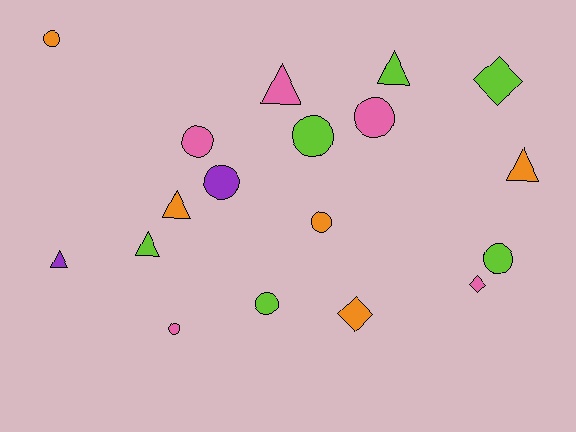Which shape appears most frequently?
Circle, with 9 objects.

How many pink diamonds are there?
There is 1 pink diamond.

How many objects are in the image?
There are 18 objects.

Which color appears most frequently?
Lime, with 6 objects.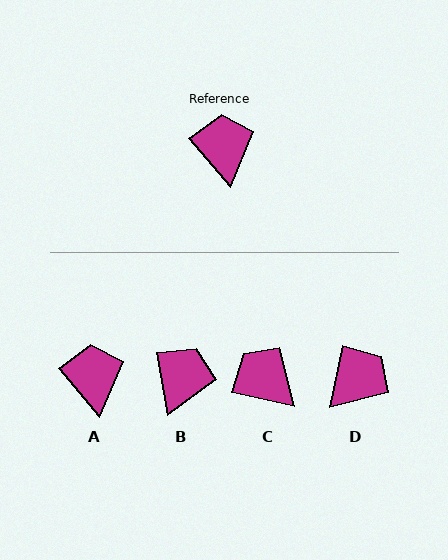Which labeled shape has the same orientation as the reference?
A.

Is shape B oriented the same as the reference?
No, it is off by about 31 degrees.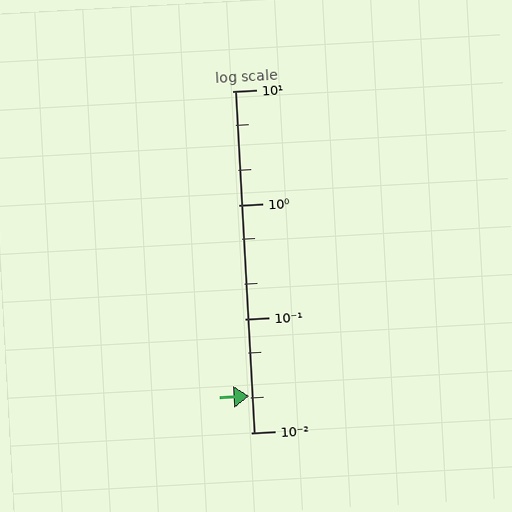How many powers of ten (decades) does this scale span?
The scale spans 3 decades, from 0.01 to 10.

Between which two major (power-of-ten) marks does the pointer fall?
The pointer is between 0.01 and 0.1.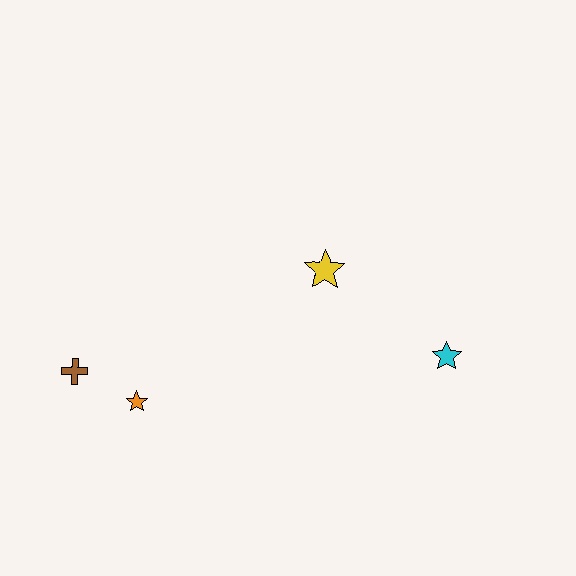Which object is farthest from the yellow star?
The brown cross is farthest from the yellow star.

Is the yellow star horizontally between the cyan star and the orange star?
Yes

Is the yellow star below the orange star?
No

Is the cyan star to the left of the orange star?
No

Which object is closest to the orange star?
The brown cross is closest to the orange star.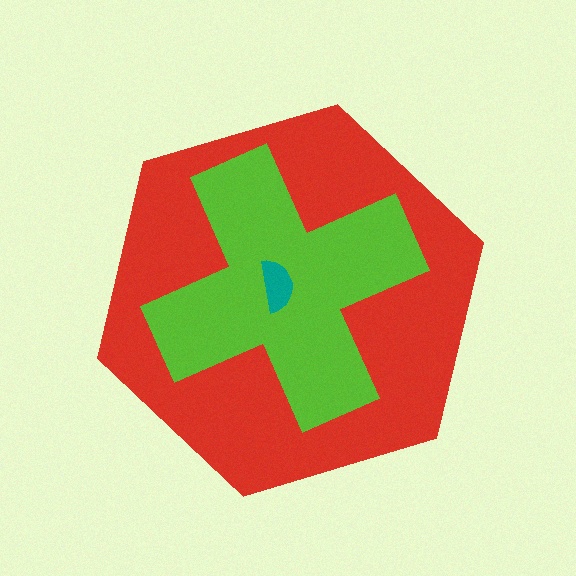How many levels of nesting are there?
3.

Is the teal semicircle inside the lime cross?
Yes.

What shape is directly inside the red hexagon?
The lime cross.